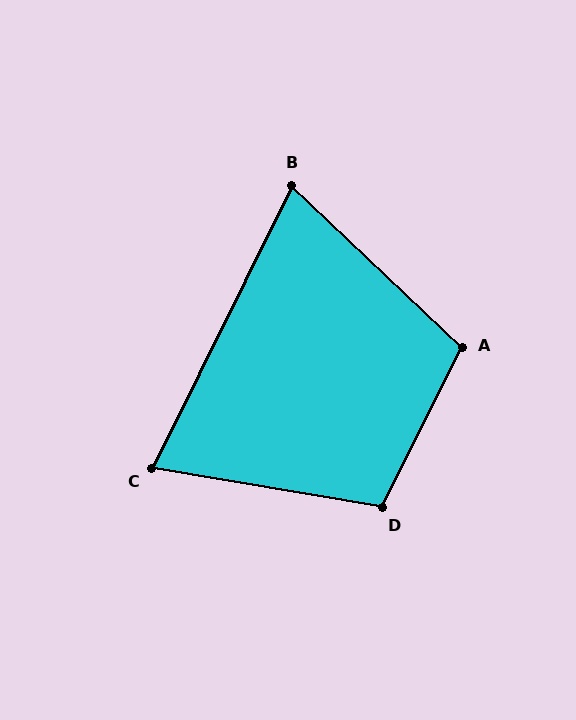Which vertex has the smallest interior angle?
B, at approximately 73 degrees.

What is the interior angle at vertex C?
Approximately 73 degrees (acute).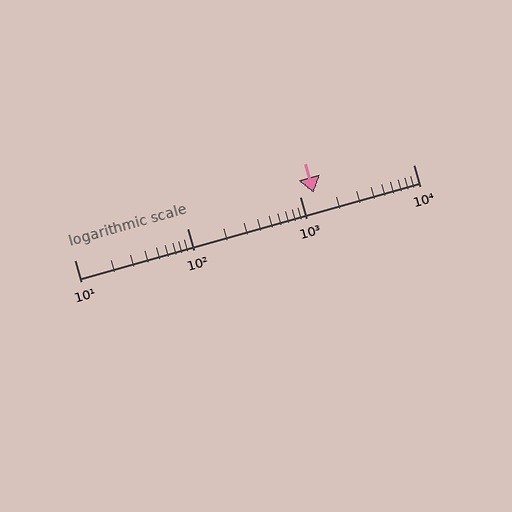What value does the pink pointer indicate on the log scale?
The pointer indicates approximately 1300.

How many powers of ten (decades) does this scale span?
The scale spans 3 decades, from 10 to 10000.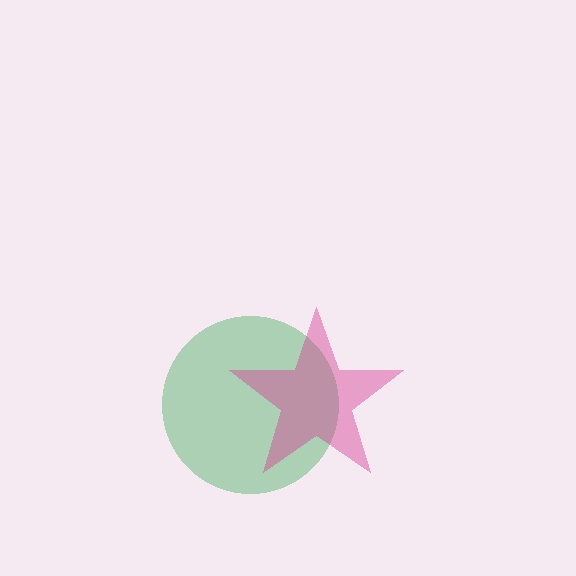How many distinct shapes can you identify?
There are 2 distinct shapes: a green circle, a magenta star.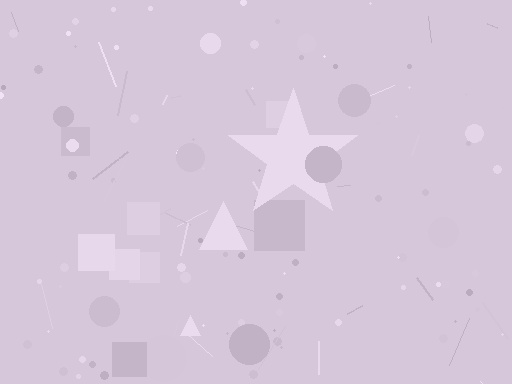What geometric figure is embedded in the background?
A star is embedded in the background.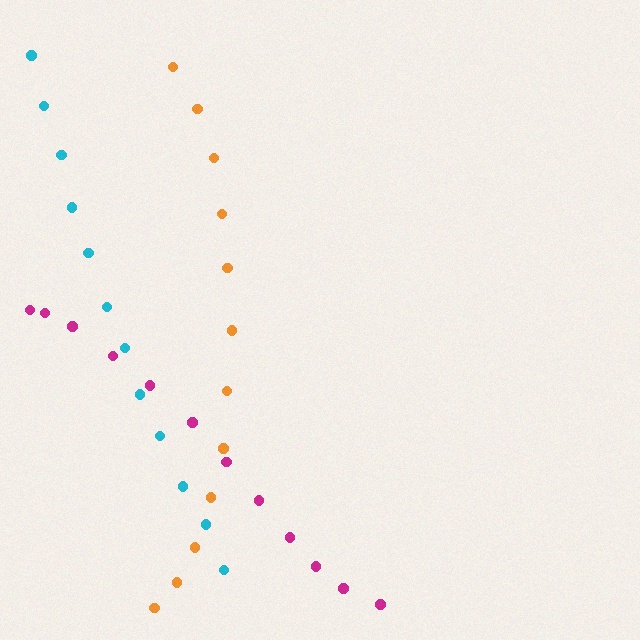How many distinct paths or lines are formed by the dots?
There are 3 distinct paths.